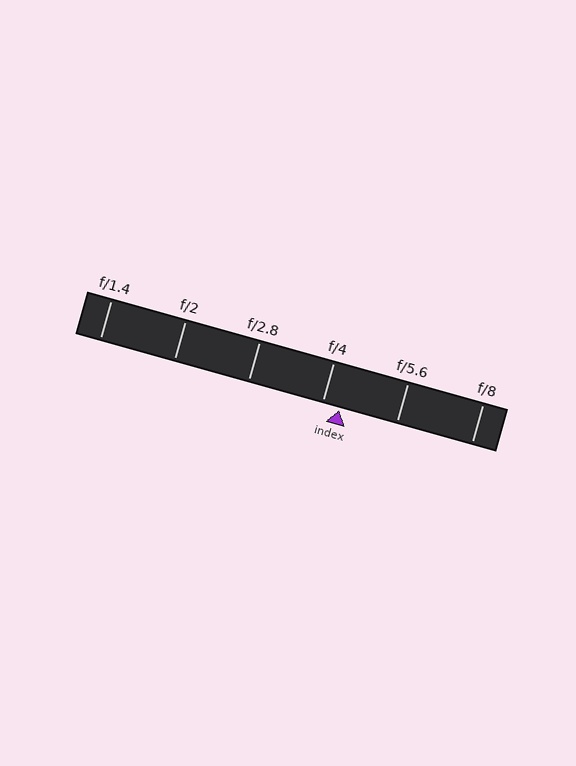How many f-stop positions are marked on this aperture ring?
There are 6 f-stop positions marked.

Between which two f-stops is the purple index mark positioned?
The index mark is between f/4 and f/5.6.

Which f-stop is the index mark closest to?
The index mark is closest to f/4.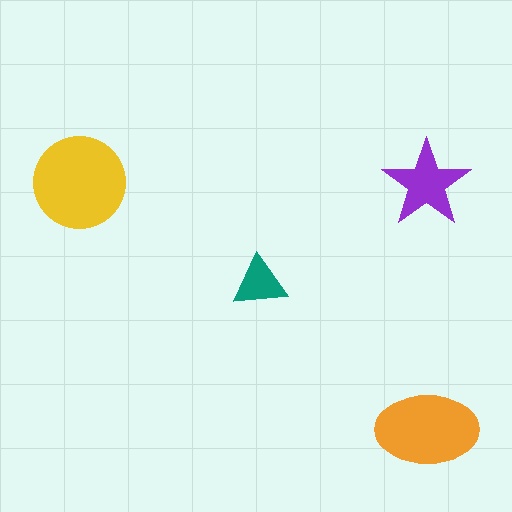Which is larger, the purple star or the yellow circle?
The yellow circle.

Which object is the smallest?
The teal triangle.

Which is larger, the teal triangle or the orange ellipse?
The orange ellipse.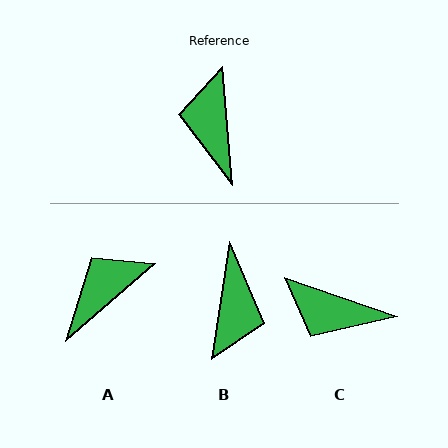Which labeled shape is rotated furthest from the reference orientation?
B, about 166 degrees away.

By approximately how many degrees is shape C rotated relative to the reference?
Approximately 66 degrees counter-clockwise.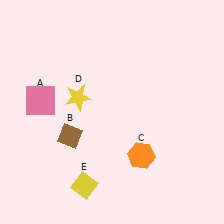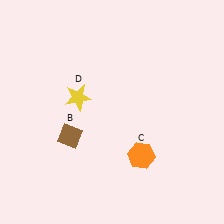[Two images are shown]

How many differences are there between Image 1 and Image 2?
There are 2 differences between the two images.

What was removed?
The pink square (A), the yellow diamond (E) were removed in Image 2.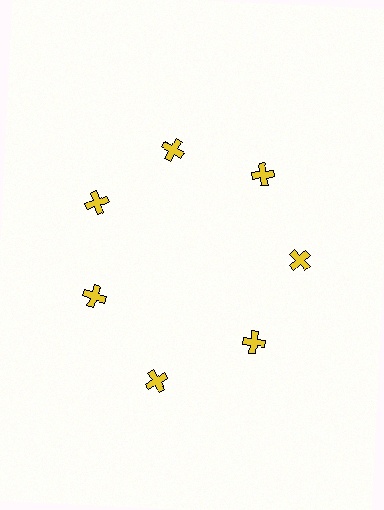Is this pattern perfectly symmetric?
No. The 7 yellow crosses are arranged in a ring, but one element near the 6 o'clock position is pushed outward from the center, breaking the 7-fold rotational symmetry.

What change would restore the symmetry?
The symmetry would be restored by moving it inward, back onto the ring so that all 7 crosses sit at equal angles and equal distance from the center.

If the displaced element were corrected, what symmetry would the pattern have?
It would have 7-fold rotational symmetry — the pattern would map onto itself every 51 degrees.